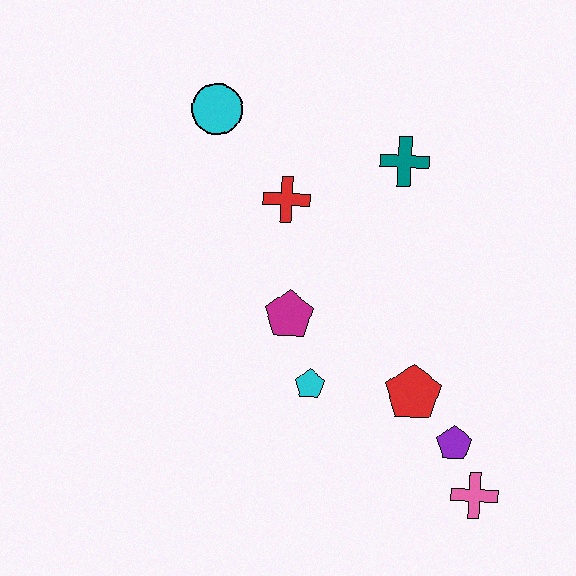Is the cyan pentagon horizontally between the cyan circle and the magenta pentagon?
No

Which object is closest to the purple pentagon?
The pink cross is closest to the purple pentagon.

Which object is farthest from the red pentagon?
The cyan circle is farthest from the red pentagon.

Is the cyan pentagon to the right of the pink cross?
No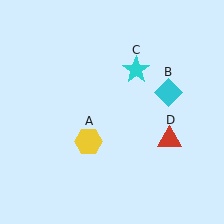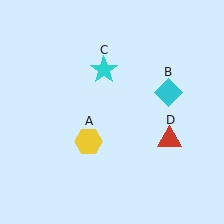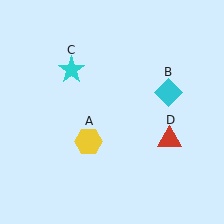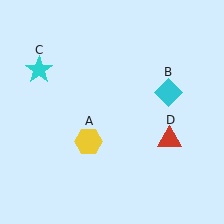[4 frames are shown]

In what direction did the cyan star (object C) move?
The cyan star (object C) moved left.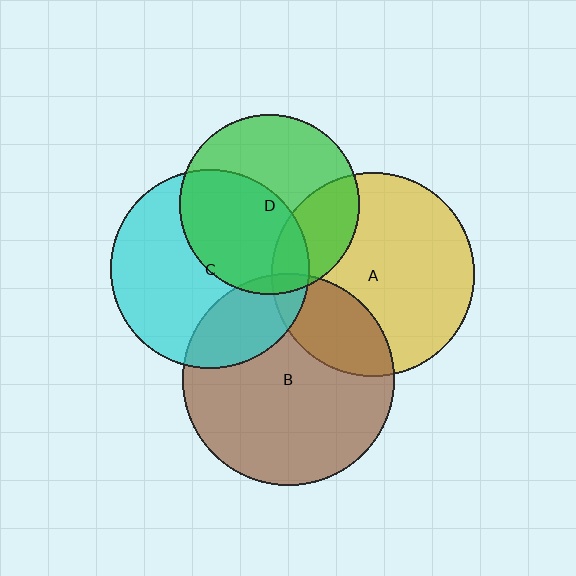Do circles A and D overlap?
Yes.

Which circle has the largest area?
Circle B (brown).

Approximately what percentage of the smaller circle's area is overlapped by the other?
Approximately 25%.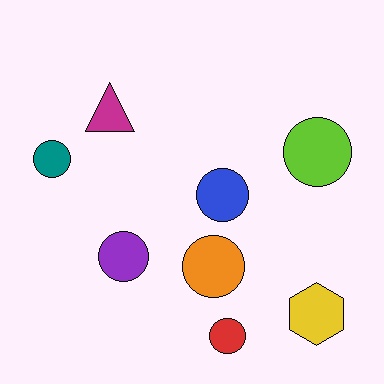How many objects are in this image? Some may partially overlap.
There are 8 objects.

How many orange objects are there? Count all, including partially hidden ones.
There is 1 orange object.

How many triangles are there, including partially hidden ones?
There is 1 triangle.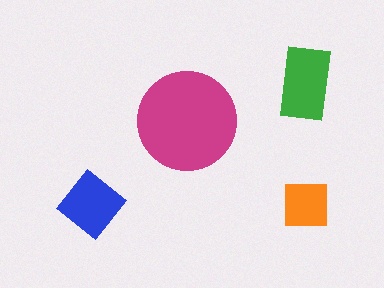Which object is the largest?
The magenta circle.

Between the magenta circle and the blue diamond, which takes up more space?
The magenta circle.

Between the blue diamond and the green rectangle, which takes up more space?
The green rectangle.